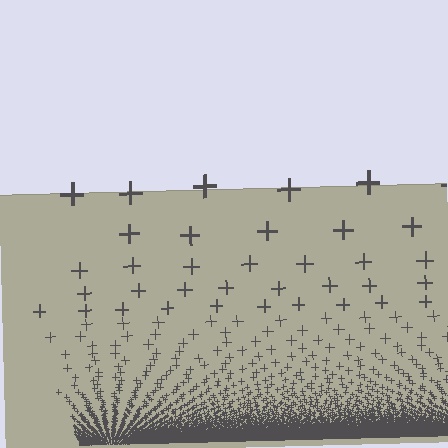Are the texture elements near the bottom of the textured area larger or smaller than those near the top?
Smaller. The gradient is inverted — elements near the bottom are smaller and denser.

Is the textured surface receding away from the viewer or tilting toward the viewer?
The surface appears to tilt toward the viewer. Texture elements get larger and sparser toward the top.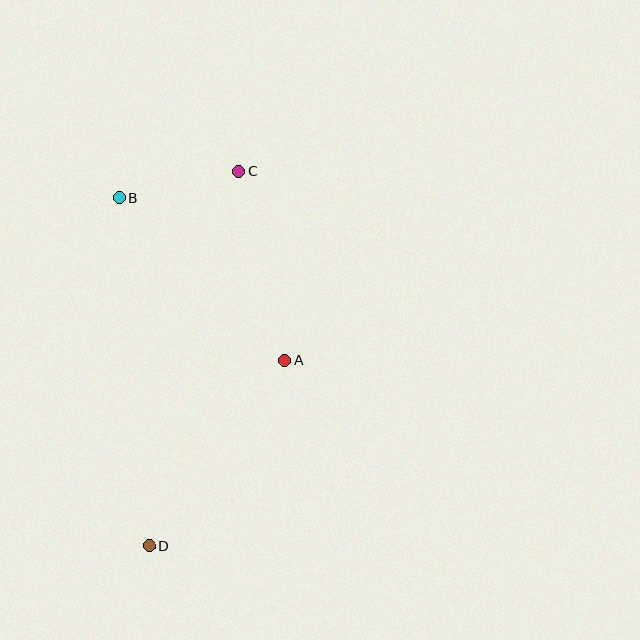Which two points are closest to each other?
Points B and C are closest to each other.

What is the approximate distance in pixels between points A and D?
The distance between A and D is approximately 230 pixels.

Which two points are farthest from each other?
Points C and D are farthest from each other.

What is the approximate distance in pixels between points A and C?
The distance between A and C is approximately 194 pixels.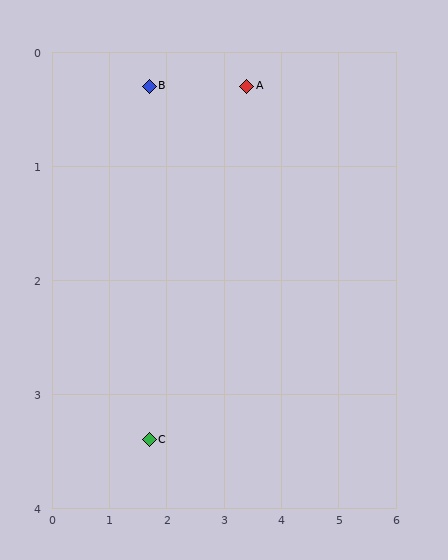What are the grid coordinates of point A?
Point A is at approximately (3.4, 0.3).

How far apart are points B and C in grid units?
Points B and C are about 3.1 grid units apart.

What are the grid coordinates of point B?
Point B is at approximately (1.7, 0.3).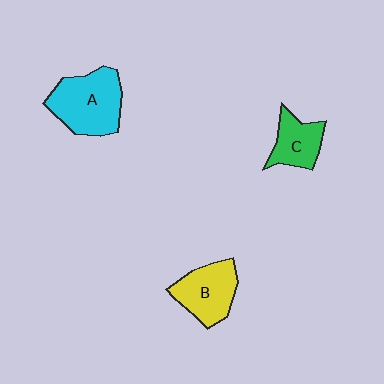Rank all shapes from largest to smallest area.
From largest to smallest: A (cyan), B (yellow), C (green).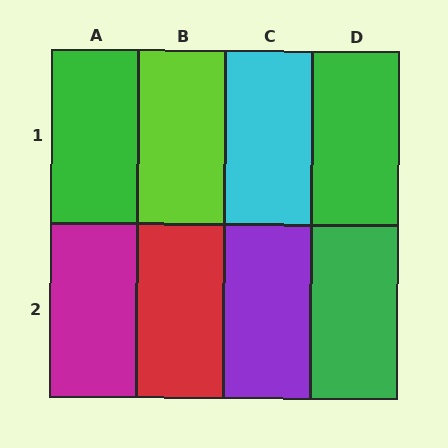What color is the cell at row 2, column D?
Green.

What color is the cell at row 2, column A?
Magenta.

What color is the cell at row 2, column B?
Red.